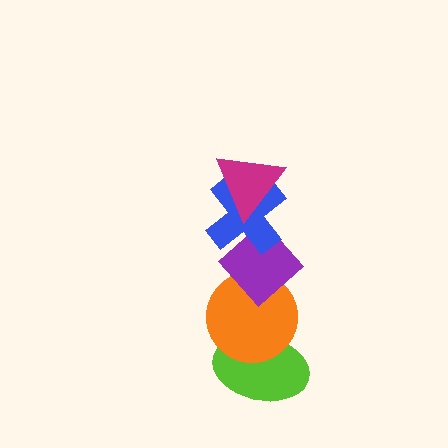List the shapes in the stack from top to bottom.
From top to bottom: the magenta triangle, the blue cross, the purple diamond, the orange circle, the lime ellipse.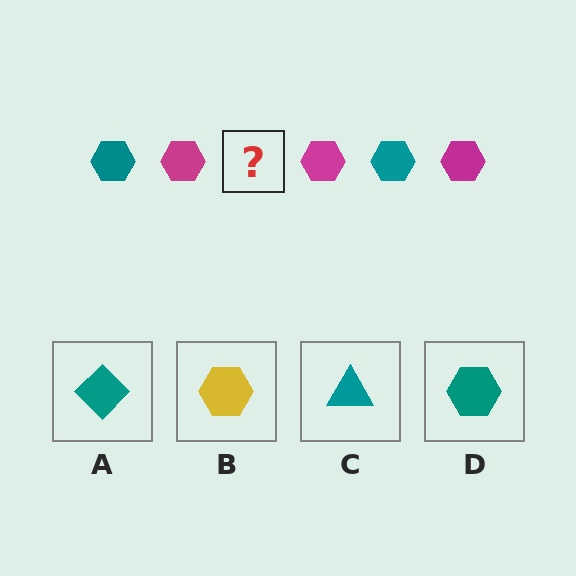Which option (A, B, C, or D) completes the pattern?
D.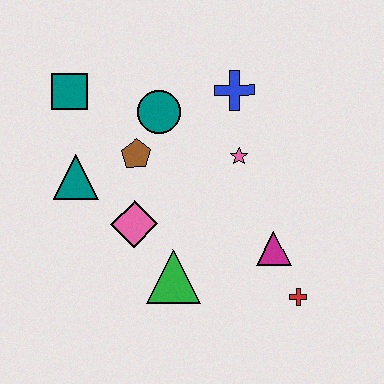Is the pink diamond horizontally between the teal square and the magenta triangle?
Yes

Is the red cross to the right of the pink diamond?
Yes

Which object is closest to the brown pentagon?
The teal circle is closest to the brown pentagon.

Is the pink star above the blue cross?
No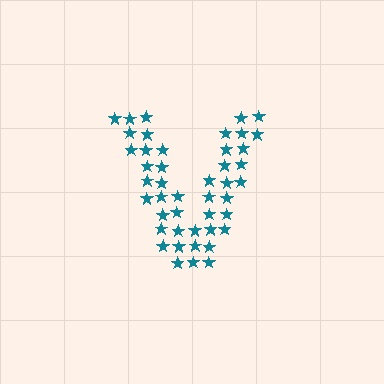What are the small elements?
The small elements are stars.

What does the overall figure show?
The overall figure shows the letter V.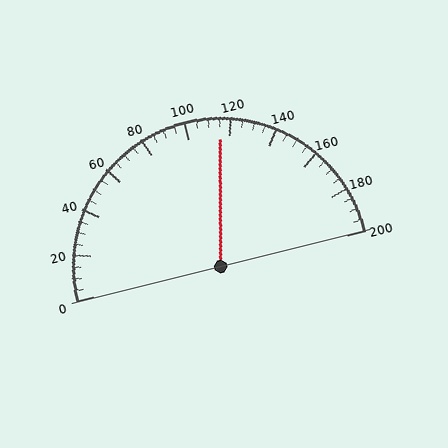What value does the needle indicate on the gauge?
The needle indicates approximately 115.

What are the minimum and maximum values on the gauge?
The gauge ranges from 0 to 200.